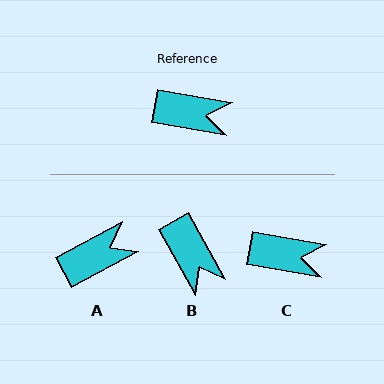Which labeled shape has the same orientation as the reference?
C.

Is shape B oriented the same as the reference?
No, it is off by about 52 degrees.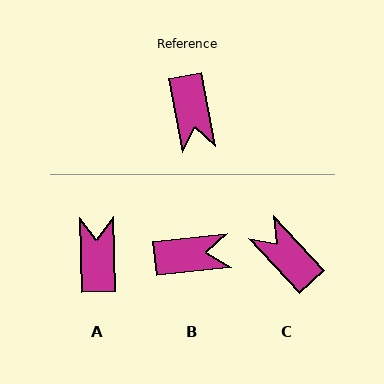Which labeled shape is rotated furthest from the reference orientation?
A, about 171 degrees away.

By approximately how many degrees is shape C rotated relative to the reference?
Approximately 148 degrees clockwise.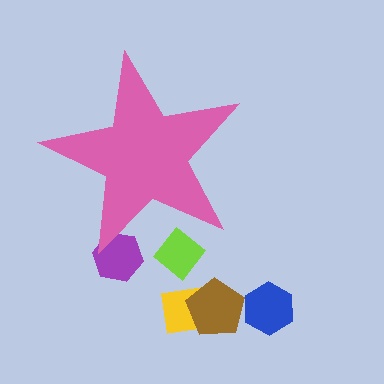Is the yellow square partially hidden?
No, the yellow square is fully visible.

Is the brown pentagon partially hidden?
No, the brown pentagon is fully visible.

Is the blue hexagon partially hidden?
No, the blue hexagon is fully visible.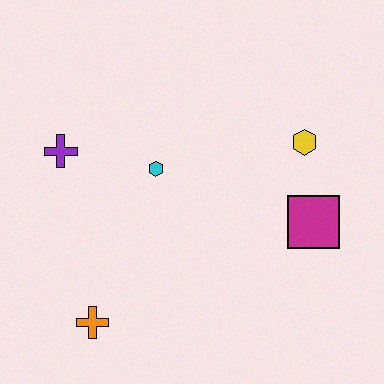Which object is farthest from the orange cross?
The yellow hexagon is farthest from the orange cross.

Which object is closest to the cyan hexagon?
The purple cross is closest to the cyan hexagon.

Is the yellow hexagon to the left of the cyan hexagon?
No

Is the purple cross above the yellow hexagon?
No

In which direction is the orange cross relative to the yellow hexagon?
The orange cross is to the left of the yellow hexagon.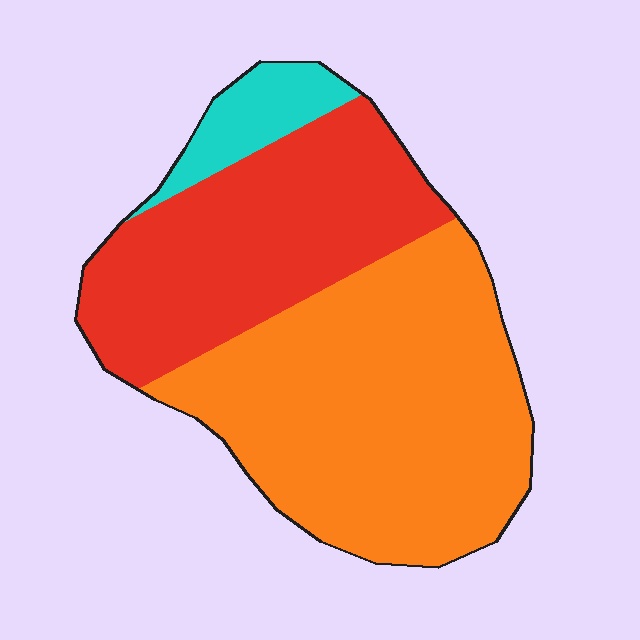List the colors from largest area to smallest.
From largest to smallest: orange, red, cyan.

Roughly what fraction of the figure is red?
Red takes up about three eighths (3/8) of the figure.